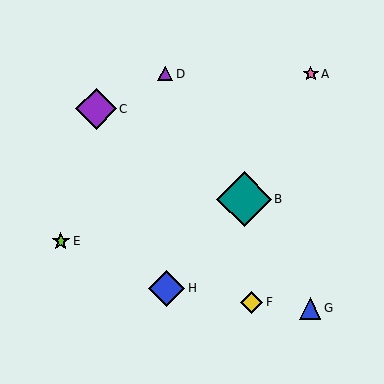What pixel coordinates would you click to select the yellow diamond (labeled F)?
Click at (252, 302) to select the yellow diamond F.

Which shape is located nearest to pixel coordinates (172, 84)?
The purple triangle (labeled D) at (165, 74) is nearest to that location.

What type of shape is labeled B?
Shape B is a teal diamond.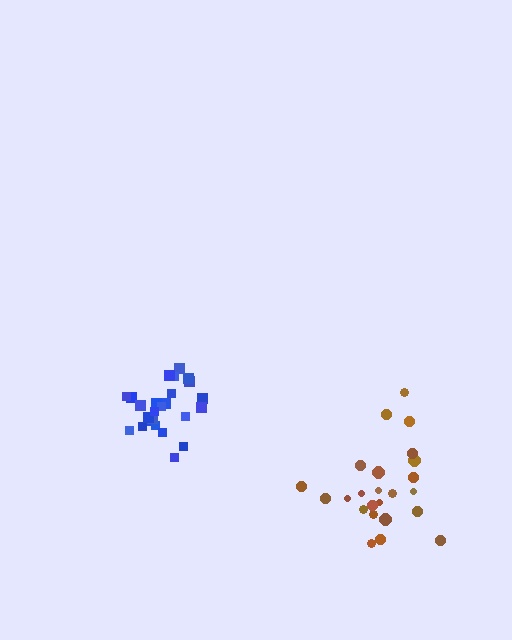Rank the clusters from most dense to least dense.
blue, brown.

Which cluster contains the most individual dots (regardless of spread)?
Blue (25).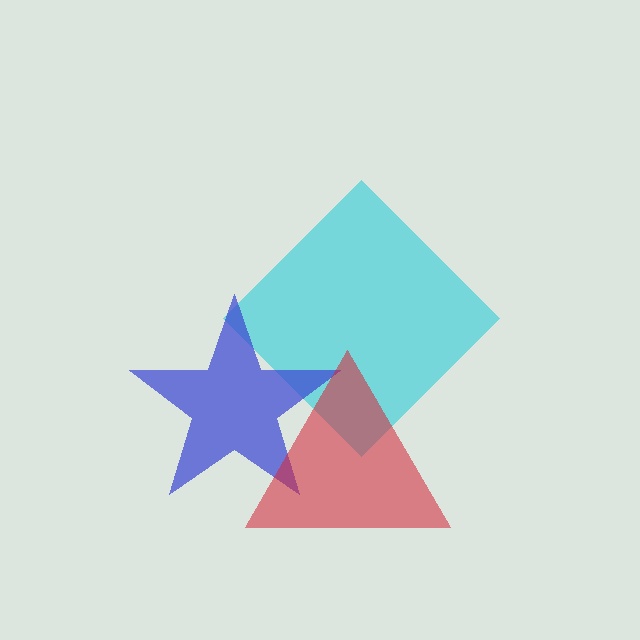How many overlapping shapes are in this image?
There are 3 overlapping shapes in the image.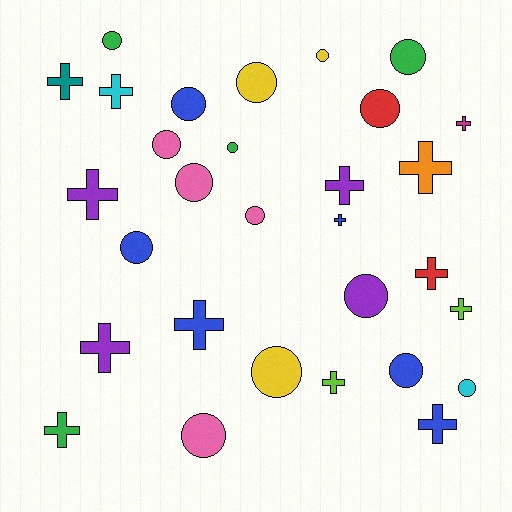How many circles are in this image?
There are 16 circles.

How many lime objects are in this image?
There are 2 lime objects.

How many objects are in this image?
There are 30 objects.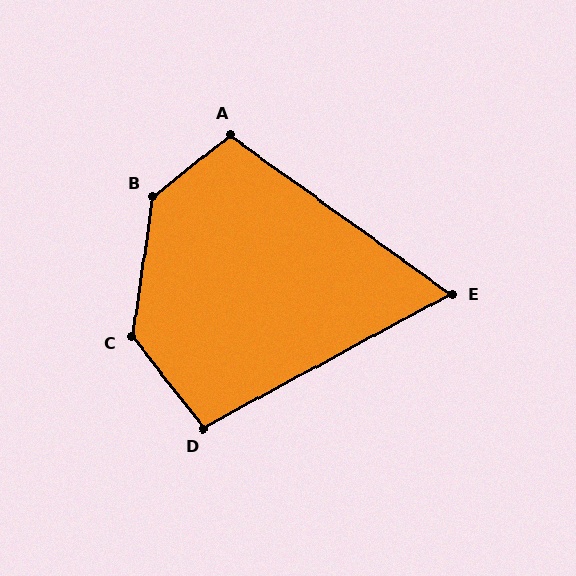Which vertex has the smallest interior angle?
E, at approximately 64 degrees.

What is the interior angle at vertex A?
Approximately 106 degrees (obtuse).